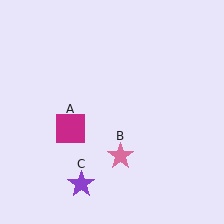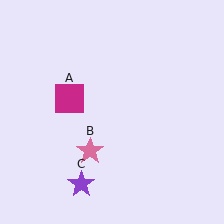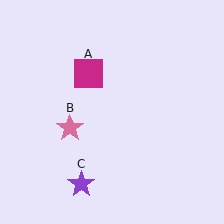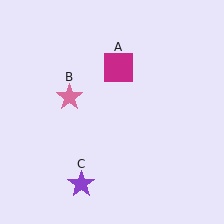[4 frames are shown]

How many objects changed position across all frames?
2 objects changed position: magenta square (object A), pink star (object B).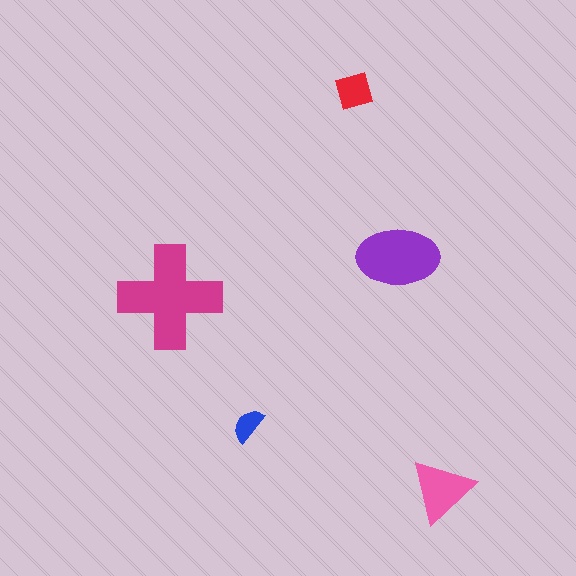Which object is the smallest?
The blue semicircle.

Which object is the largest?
The magenta cross.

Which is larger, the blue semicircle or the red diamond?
The red diamond.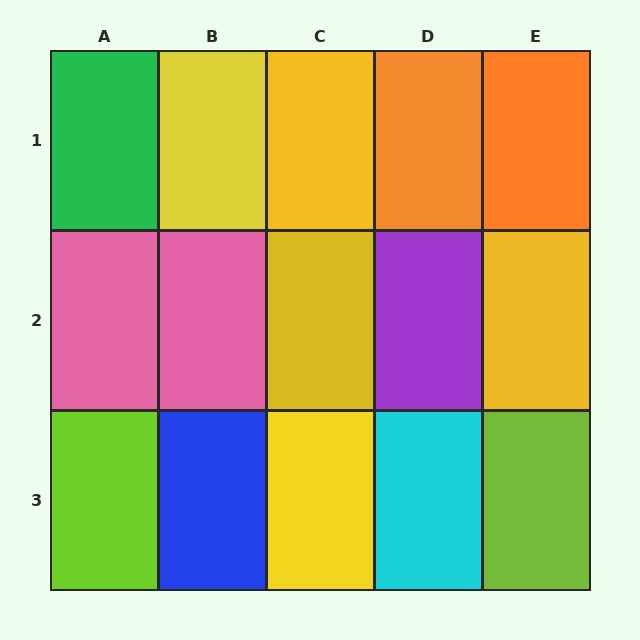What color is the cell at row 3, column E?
Lime.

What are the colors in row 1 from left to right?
Green, yellow, yellow, orange, orange.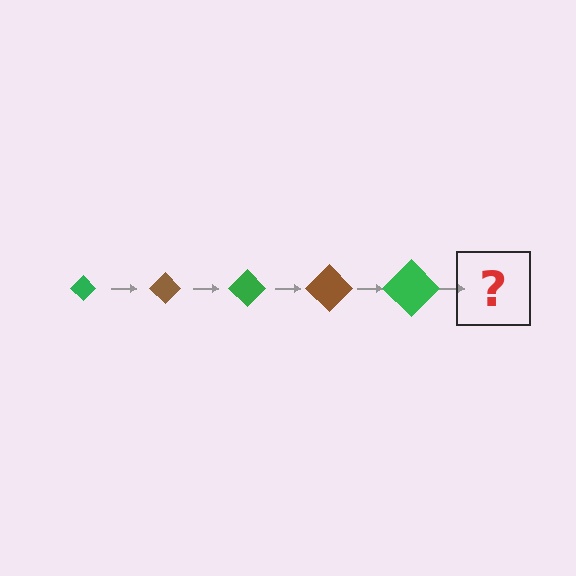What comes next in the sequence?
The next element should be a brown diamond, larger than the previous one.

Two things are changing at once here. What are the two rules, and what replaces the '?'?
The two rules are that the diamond grows larger each step and the color cycles through green and brown. The '?' should be a brown diamond, larger than the previous one.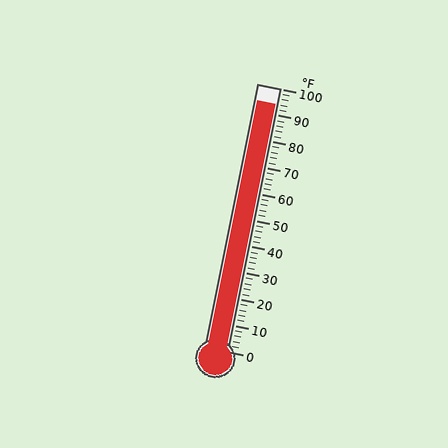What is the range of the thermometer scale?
The thermometer scale ranges from 0°F to 100°F.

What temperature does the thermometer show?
The thermometer shows approximately 94°F.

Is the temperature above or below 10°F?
The temperature is above 10°F.